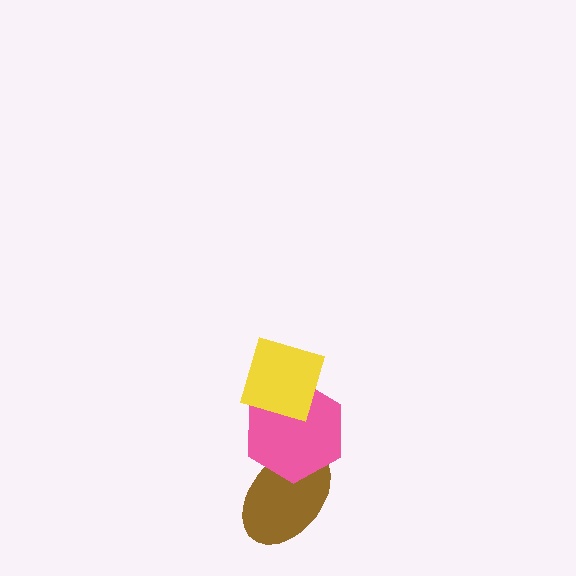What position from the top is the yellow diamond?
The yellow diamond is 1st from the top.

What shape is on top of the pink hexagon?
The yellow diamond is on top of the pink hexagon.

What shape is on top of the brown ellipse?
The pink hexagon is on top of the brown ellipse.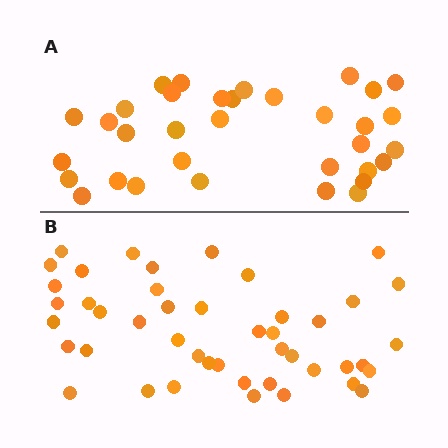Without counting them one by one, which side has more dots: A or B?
Region B (the bottom region) has more dots.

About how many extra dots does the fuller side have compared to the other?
Region B has roughly 12 or so more dots than region A.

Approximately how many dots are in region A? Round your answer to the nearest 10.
About 30 dots. (The exact count is 34, which rounds to 30.)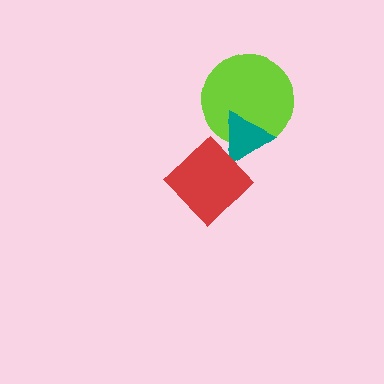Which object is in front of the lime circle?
The teal triangle is in front of the lime circle.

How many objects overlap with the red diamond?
1 object overlaps with the red diamond.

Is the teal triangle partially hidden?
Yes, it is partially covered by another shape.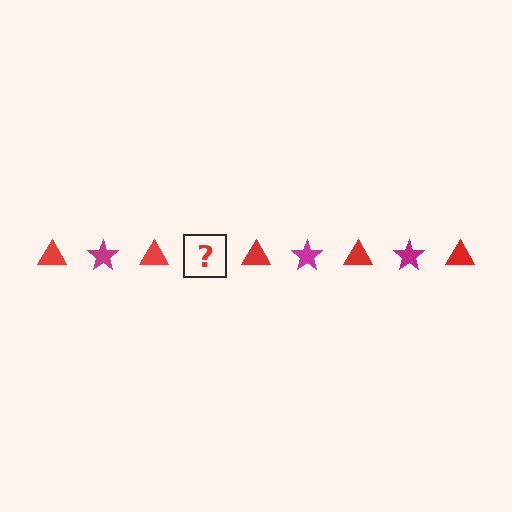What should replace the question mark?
The question mark should be replaced with a magenta star.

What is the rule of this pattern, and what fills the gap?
The rule is that the pattern alternates between red triangle and magenta star. The gap should be filled with a magenta star.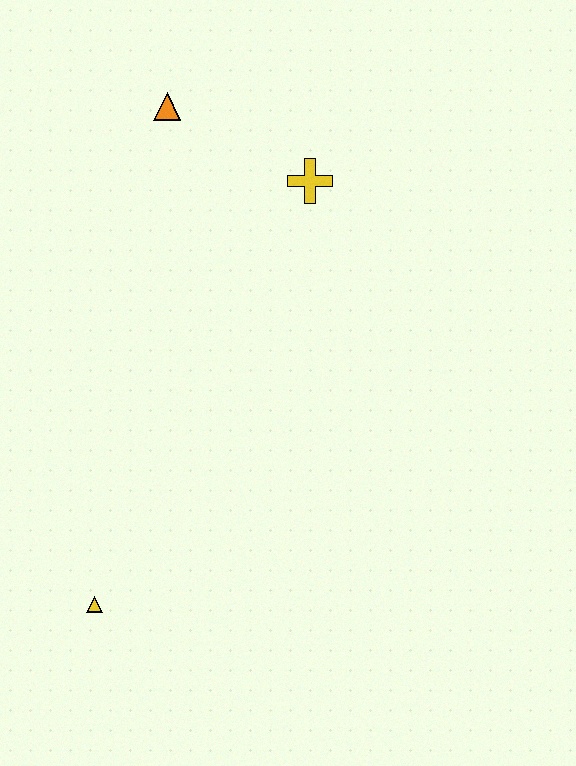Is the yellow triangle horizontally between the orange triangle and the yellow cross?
No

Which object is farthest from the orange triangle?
The yellow triangle is farthest from the orange triangle.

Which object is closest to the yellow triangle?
The yellow cross is closest to the yellow triangle.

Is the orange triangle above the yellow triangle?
Yes